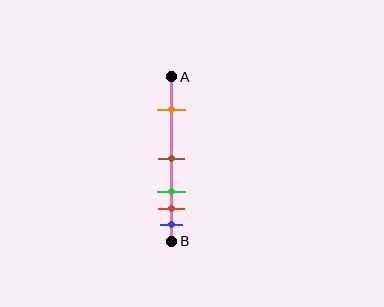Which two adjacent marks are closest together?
The red and blue marks are the closest adjacent pair.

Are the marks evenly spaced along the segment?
No, the marks are not evenly spaced.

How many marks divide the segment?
There are 5 marks dividing the segment.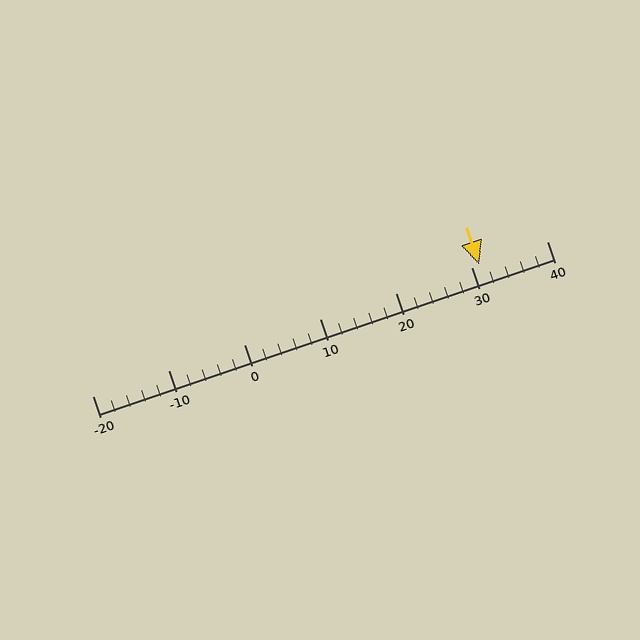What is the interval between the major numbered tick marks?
The major tick marks are spaced 10 units apart.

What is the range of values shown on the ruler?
The ruler shows values from -20 to 40.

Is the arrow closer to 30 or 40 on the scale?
The arrow is closer to 30.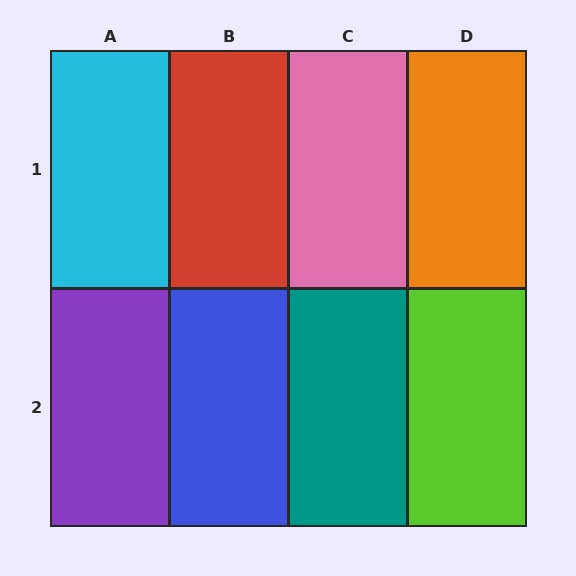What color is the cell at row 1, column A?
Cyan.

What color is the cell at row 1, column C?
Pink.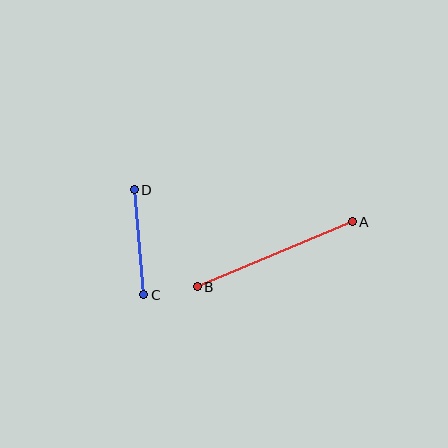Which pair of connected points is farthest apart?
Points A and B are farthest apart.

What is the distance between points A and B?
The distance is approximately 168 pixels.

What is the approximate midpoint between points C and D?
The midpoint is at approximately (139, 242) pixels.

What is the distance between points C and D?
The distance is approximately 106 pixels.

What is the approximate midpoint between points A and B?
The midpoint is at approximately (275, 254) pixels.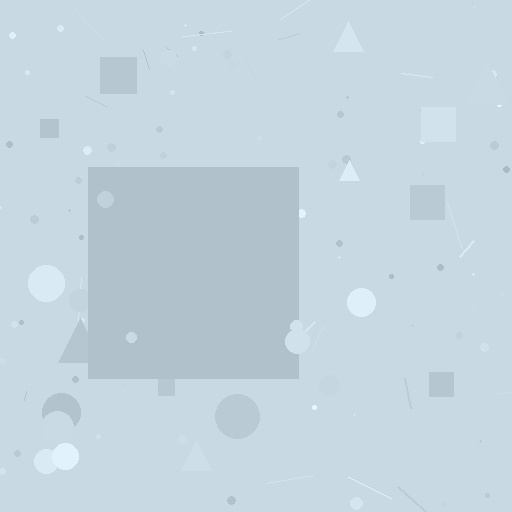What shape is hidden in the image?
A square is hidden in the image.